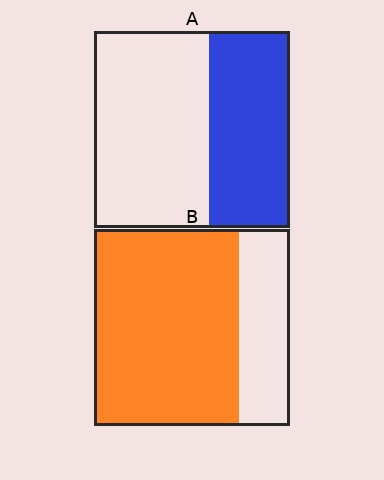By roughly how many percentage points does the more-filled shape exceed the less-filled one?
By roughly 35 percentage points (B over A).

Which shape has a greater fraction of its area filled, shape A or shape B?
Shape B.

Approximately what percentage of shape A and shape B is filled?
A is approximately 40% and B is approximately 75%.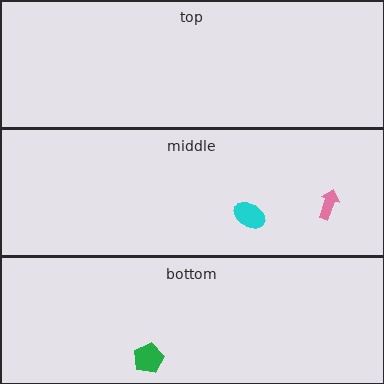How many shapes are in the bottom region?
1.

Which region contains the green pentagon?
The bottom region.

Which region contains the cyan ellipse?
The middle region.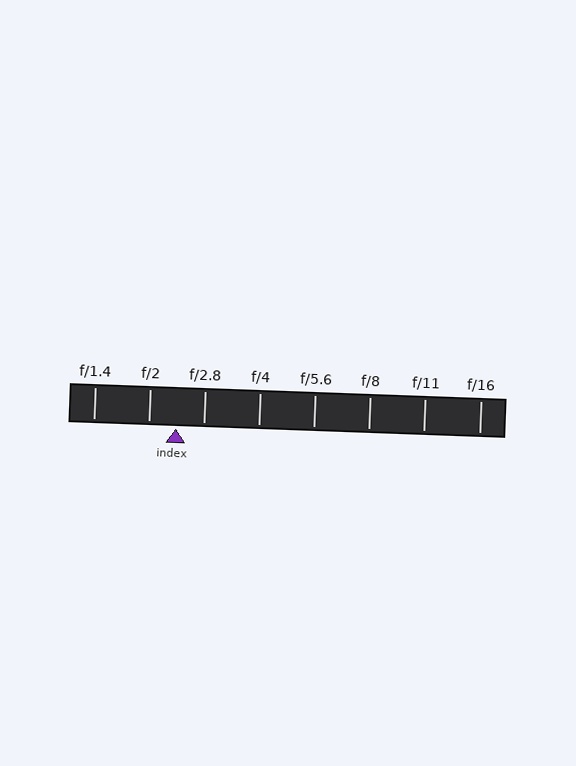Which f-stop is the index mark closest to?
The index mark is closest to f/2.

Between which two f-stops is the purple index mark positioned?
The index mark is between f/2 and f/2.8.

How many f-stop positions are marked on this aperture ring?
There are 8 f-stop positions marked.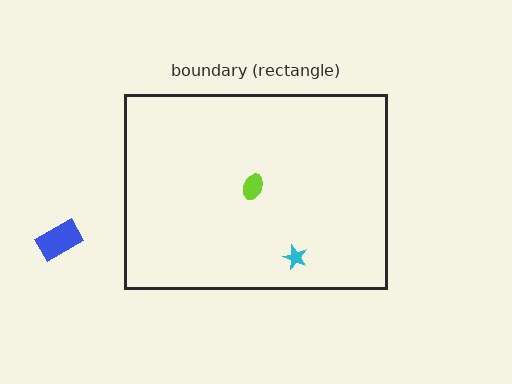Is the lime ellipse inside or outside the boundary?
Inside.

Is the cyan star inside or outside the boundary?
Inside.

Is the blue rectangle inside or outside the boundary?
Outside.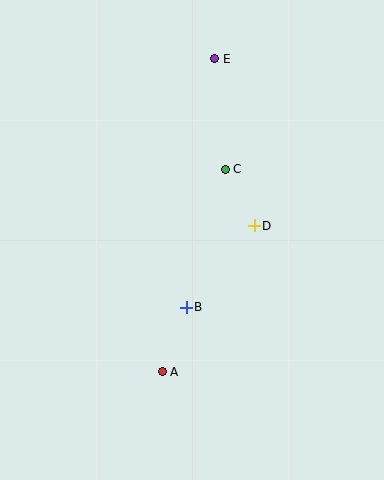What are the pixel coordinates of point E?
Point E is at (215, 59).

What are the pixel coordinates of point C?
Point C is at (225, 169).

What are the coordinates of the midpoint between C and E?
The midpoint between C and E is at (220, 114).